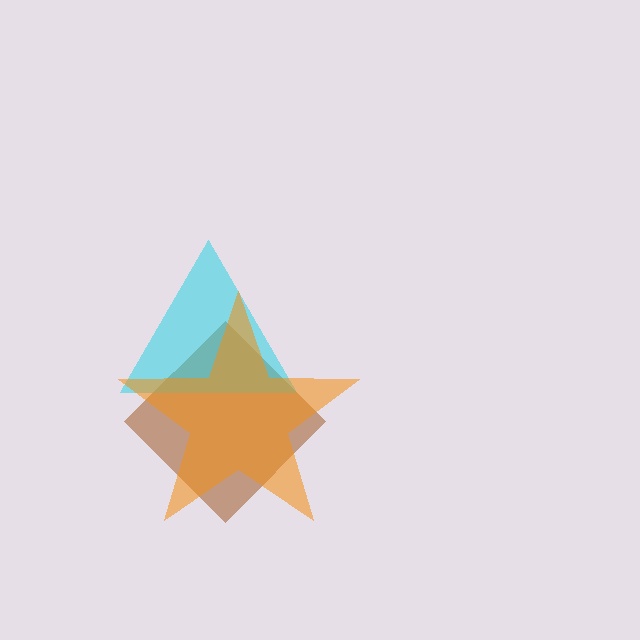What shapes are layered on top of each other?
The layered shapes are: a brown diamond, a cyan triangle, an orange star.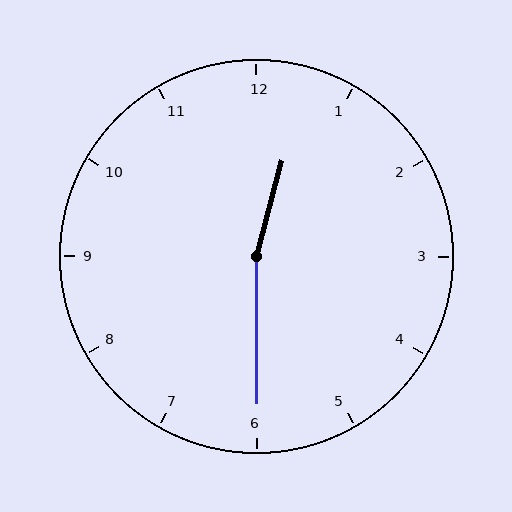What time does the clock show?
12:30.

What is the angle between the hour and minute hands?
Approximately 165 degrees.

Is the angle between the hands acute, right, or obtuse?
It is obtuse.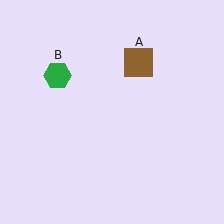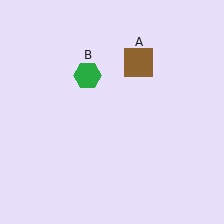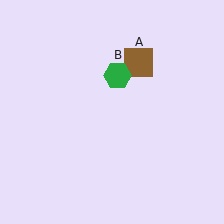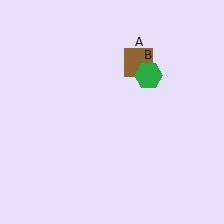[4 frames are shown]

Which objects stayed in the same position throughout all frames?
Brown square (object A) remained stationary.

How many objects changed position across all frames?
1 object changed position: green hexagon (object B).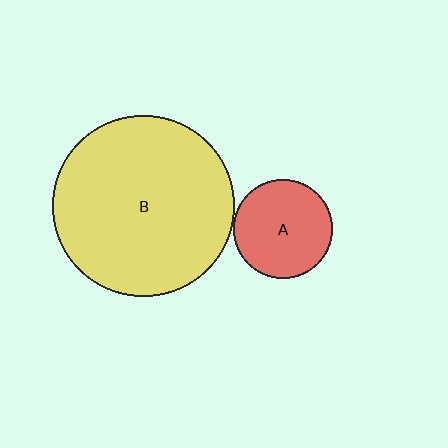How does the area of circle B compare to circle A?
Approximately 3.4 times.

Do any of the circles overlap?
No, none of the circles overlap.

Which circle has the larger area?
Circle B (yellow).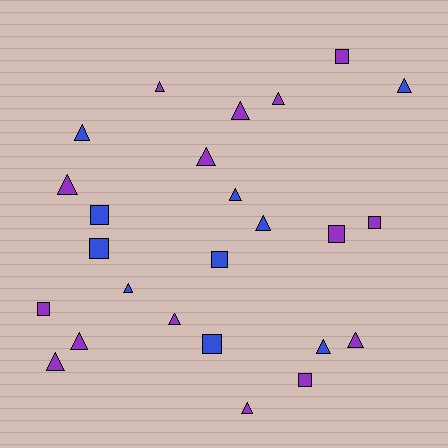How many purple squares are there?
There are 5 purple squares.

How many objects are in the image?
There are 25 objects.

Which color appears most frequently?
Purple, with 15 objects.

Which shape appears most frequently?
Triangle, with 16 objects.